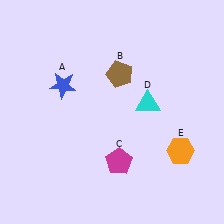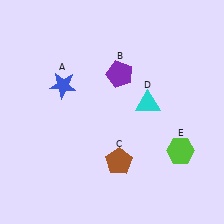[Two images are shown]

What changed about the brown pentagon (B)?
In Image 1, B is brown. In Image 2, it changed to purple.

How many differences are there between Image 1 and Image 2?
There are 3 differences between the two images.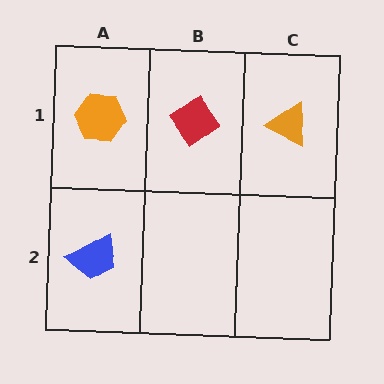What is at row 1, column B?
A red diamond.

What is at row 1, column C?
An orange triangle.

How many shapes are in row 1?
3 shapes.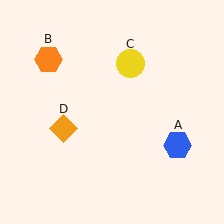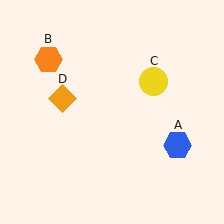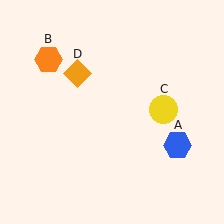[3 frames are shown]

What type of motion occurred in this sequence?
The yellow circle (object C), orange diamond (object D) rotated clockwise around the center of the scene.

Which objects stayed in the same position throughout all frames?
Blue hexagon (object A) and orange hexagon (object B) remained stationary.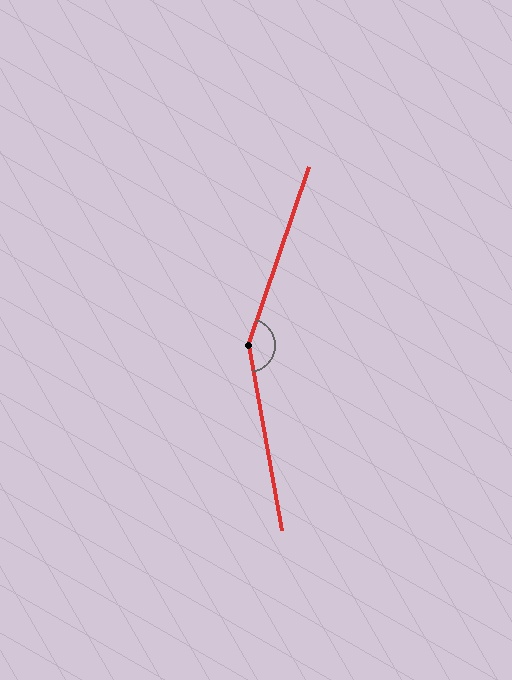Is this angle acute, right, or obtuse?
It is obtuse.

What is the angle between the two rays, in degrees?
Approximately 151 degrees.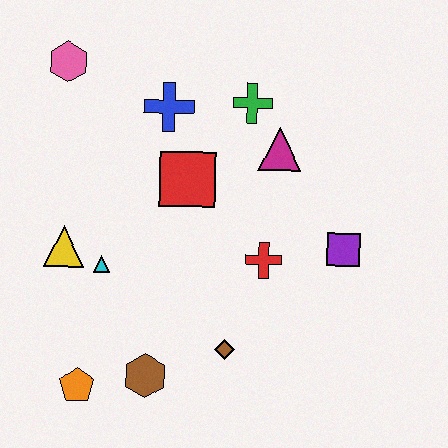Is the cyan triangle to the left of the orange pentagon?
No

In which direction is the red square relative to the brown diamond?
The red square is above the brown diamond.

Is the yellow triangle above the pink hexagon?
No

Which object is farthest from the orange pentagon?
The green cross is farthest from the orange pentagon.